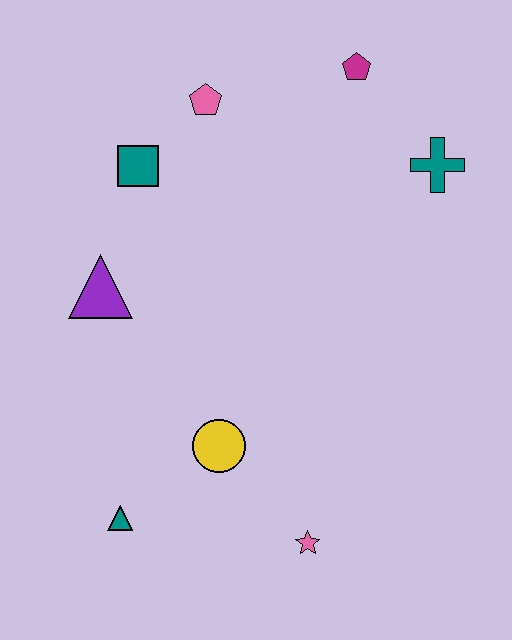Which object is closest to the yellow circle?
The teal triangle is closest to the yellow circle.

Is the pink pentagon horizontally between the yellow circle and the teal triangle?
Yes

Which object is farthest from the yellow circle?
The magenta pentagon is farthest from the yellow circle.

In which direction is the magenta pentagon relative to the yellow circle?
The magenta pentagon is above the yellow circle.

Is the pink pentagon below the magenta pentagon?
Yes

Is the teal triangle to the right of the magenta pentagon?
No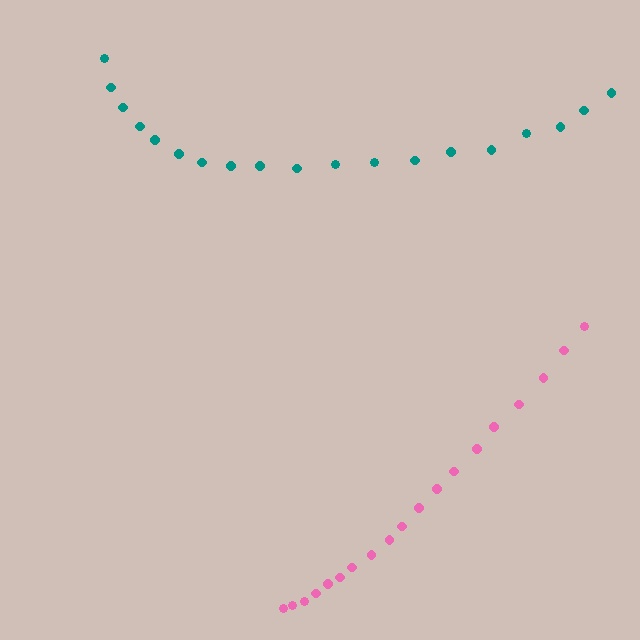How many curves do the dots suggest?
There are 2 distinct paths.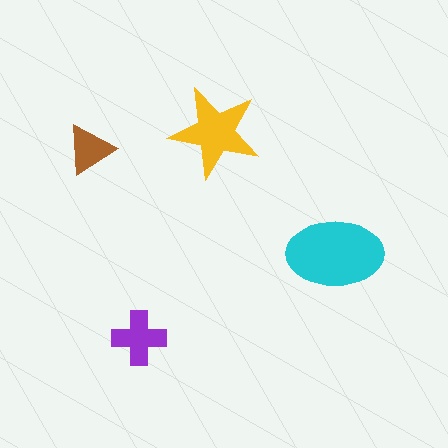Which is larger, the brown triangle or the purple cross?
The purple cross.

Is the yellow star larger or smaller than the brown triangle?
Larger.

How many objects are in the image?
There are 4 objects in the image.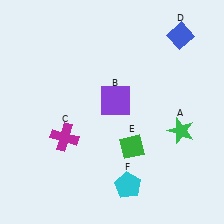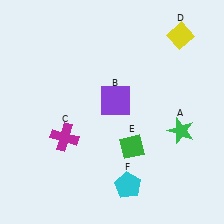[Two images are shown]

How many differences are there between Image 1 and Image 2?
There is 1 difference between the two images.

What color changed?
The diamond (D) changed from blue in Image 1 to yellow in Image 2.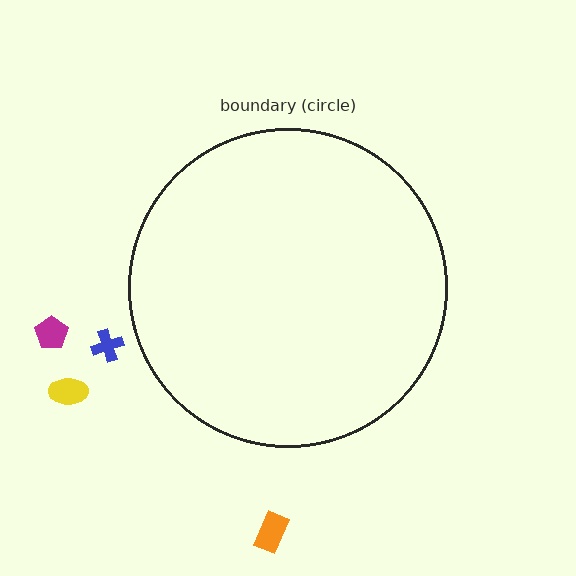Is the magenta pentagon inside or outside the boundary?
Outside.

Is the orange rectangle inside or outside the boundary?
Outside.